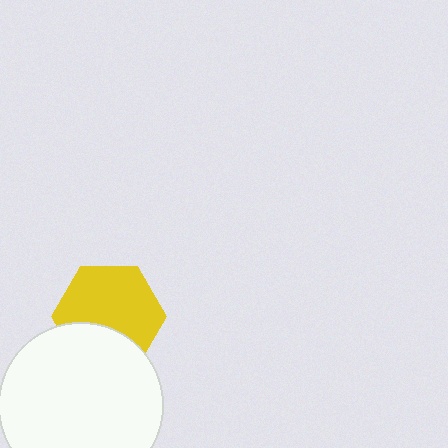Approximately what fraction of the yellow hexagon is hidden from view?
Roughly 32% of the yellow hexagon is hidden behind the white circle.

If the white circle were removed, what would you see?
You would see the complete yellow hexagon.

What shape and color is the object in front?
The object in front is a white circle.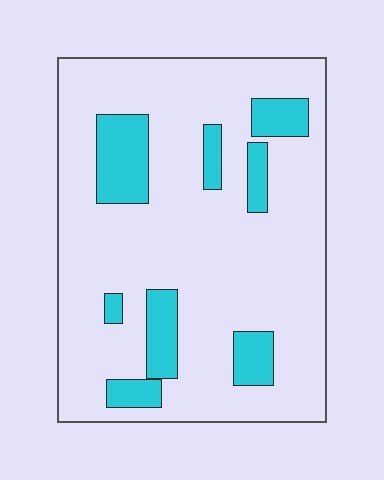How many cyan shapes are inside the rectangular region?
8.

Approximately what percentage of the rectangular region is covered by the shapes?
Approximately 15%.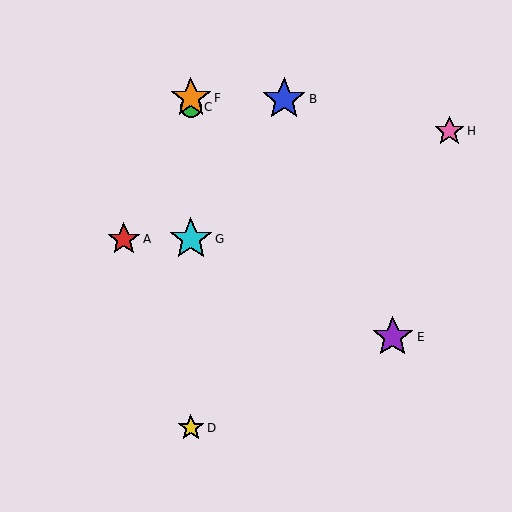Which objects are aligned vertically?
Objects C, D, F, G are aligned vertically.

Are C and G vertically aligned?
Yes, both are at x≈191.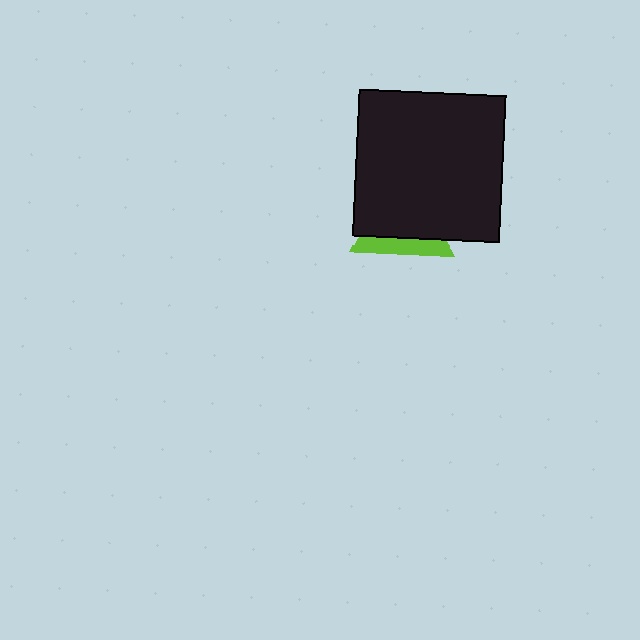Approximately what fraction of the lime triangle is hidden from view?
Roughly 68% of the lime triangle is hidden behind the black square.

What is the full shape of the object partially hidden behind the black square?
The partially hidden object is a lime triangle.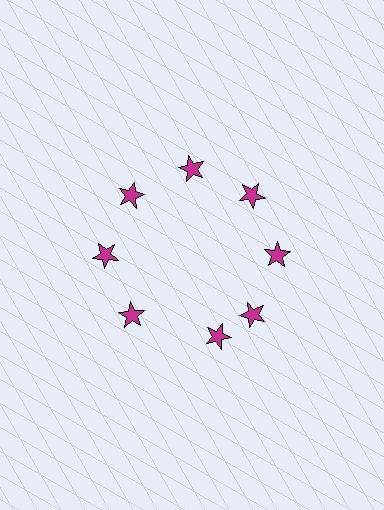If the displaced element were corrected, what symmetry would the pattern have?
It would have 8-fold rotational symmetry — the pattern would map onto itself every 45 degrees.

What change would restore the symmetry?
The symmetry would be restored by rotating it back into even spacing with its neighbors so that all 8 stars sit at equal angles and equal distance from the center.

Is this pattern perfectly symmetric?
No. The 8 magenta stars are arranged in a ring, but one element near the 6 o'clock position is rotated out of alignment along the ring, breaking the 8-fold rotational symmetry.